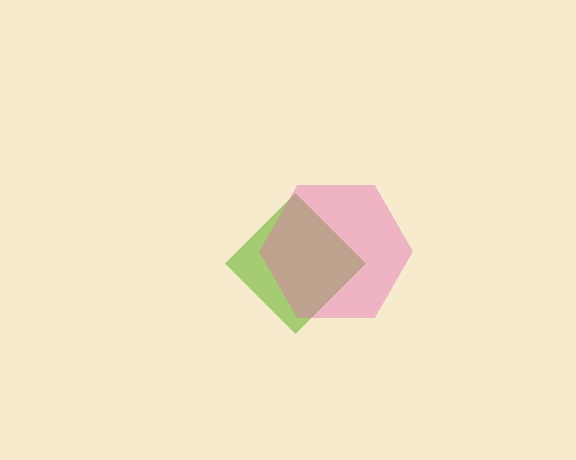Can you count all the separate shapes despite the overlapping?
Yes, there are 2 separate shapes.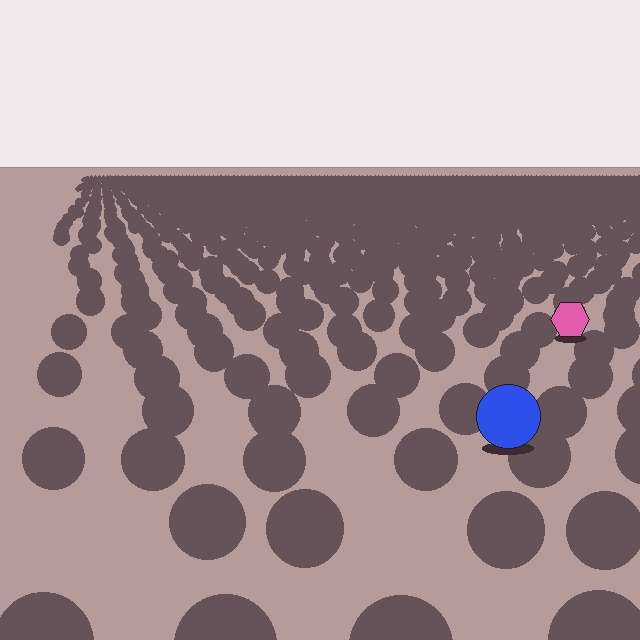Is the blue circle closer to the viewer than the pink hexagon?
Yes. The blue circle is closer — you can tell from the texture gradient: the ground texture is coarser near it.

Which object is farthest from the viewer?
The pink hexagon is farthest from the viewer. It appears smaller and the ground texture around it is denser.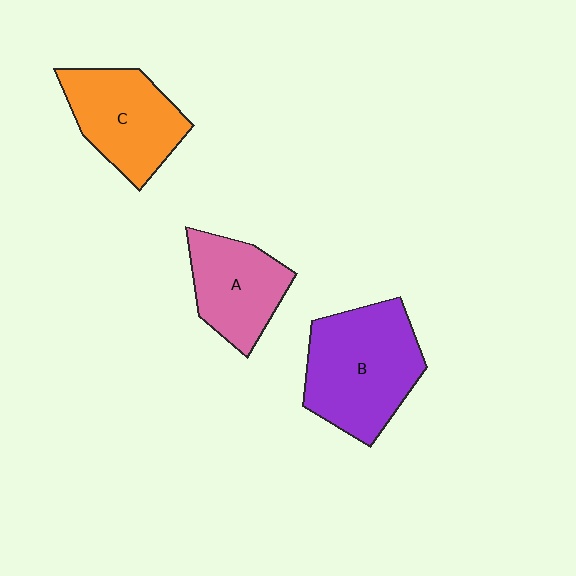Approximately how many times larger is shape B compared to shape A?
Approximately 1.5 times.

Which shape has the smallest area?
Shape A (pink).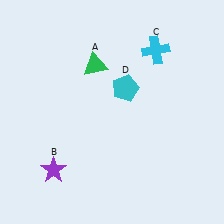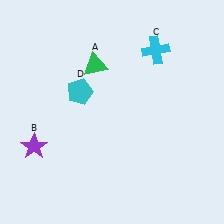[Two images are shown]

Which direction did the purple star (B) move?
The purple star (B) moved up.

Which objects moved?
The objects that moved are: the purple star (B), the cyan pentagon (D).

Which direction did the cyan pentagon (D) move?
The cyan pentagon (D) moved left.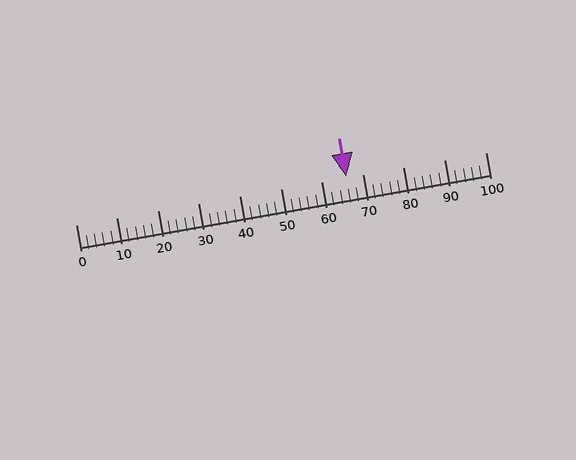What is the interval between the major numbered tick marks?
The major tick marks are spaced 10 units apart.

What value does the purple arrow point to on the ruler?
The purple arrow points to approximately 66.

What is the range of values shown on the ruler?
The ruler shows values from 0 to 100.